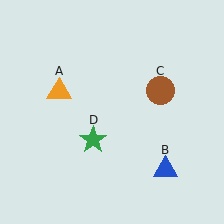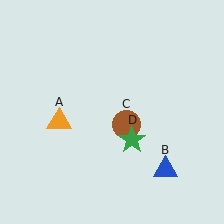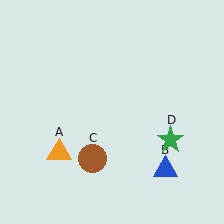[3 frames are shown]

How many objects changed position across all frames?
3 objects changed position: orange triangle (object A), brown circle (object C), green star (object D).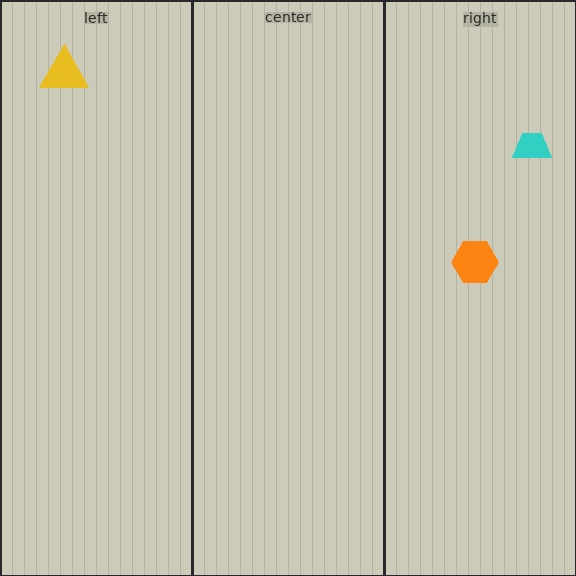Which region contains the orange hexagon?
The right region.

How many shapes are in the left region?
1.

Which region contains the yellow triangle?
The left region.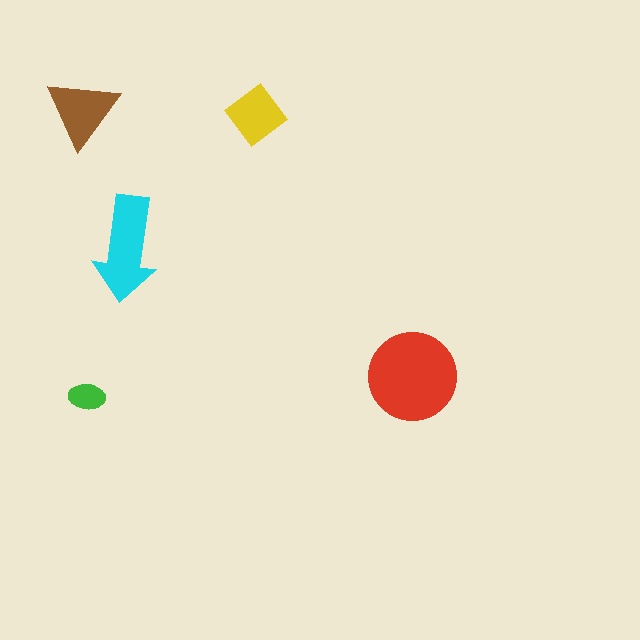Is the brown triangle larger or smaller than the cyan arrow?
Smaller.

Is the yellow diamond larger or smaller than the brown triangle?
Smaller.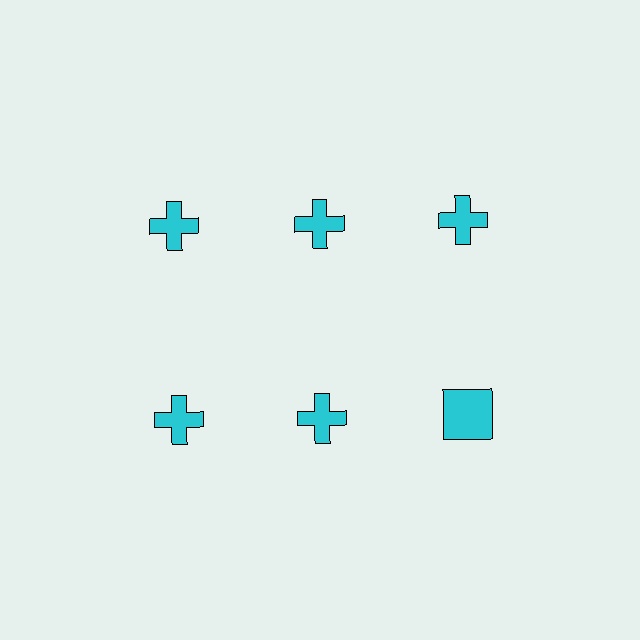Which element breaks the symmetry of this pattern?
The cyan square in the second row, center column breaks the symmetry. All other shapes are cyan crosses.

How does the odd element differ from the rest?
It has a different shape: square instead of cross.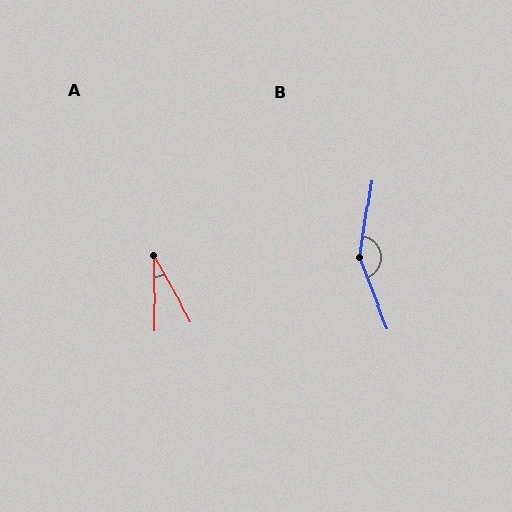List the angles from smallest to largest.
A (28°), B (150°).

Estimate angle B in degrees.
Approximately 150 degrees.